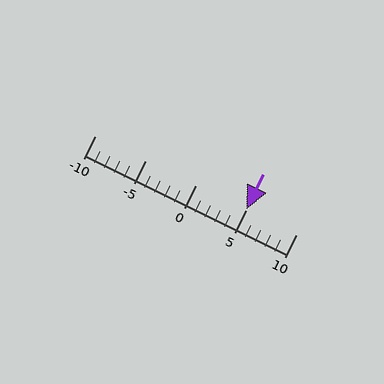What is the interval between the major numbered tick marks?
The major tick marks are spaced 5 units apart.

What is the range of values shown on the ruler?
The ruler shows values from -10 to 10.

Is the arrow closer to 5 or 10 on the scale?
The arrow is closer to 5.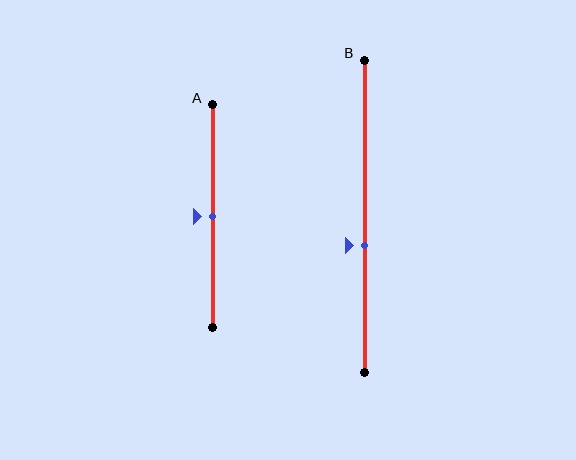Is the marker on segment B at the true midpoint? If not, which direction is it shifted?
No, the marker on segment B is shifted downward by about 9% of the segment length.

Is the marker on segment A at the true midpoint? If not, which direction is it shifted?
Yes, the marker on segment A is at the true midpoint.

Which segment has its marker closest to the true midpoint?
Segment A has its marker closest to the true midpoint.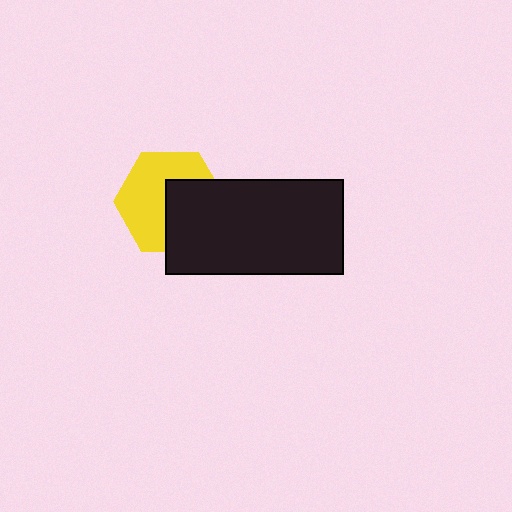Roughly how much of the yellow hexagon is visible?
About half of it is visible (roughly 58%).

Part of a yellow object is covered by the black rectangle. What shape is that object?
It is a hexagon.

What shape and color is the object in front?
The object in front is a black rectangle.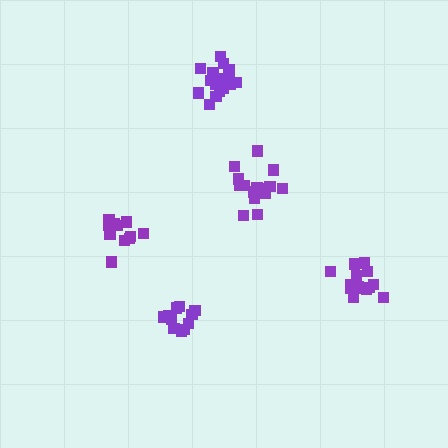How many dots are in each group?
Group 1: 17 dots, Group 2: 16 dots, Group 3: 16 dots, Group 4: 11 dots, Group 5: 11 dots (71 total).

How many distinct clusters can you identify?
There are 5 distinct clusters.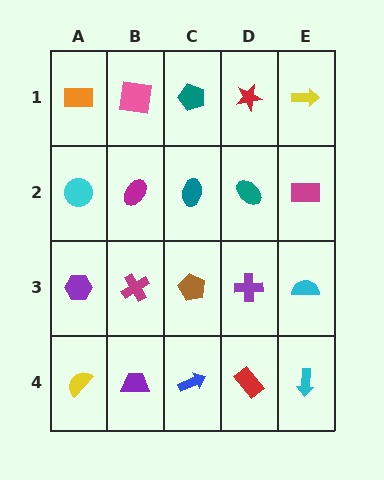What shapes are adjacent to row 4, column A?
A purple hexagon (row 3, column A), a purple trapezoid (row 4, column B).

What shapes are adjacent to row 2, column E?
A yellow arrow (row 1, column E), a cyan semicircle (row 3, column E), a teal ellipse (row 2, column D).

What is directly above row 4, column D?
A purple cross.